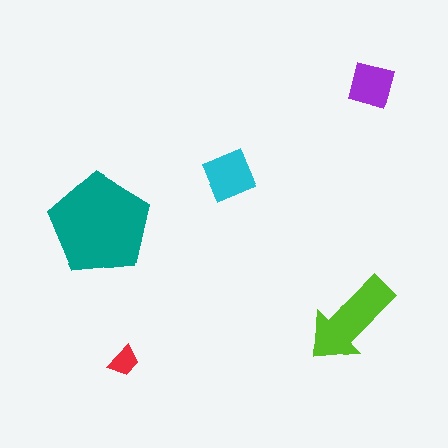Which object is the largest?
The teal pentagon.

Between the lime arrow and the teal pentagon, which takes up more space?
The teal pentagon.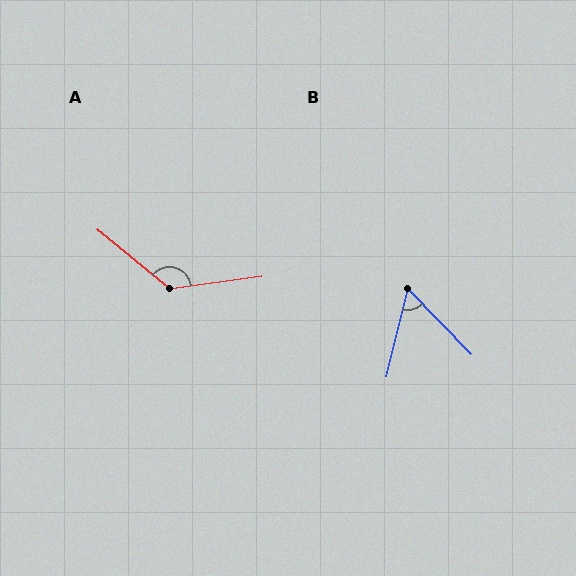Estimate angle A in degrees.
Approximately 133 degrees.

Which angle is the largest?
A, at approximately 133 degrees.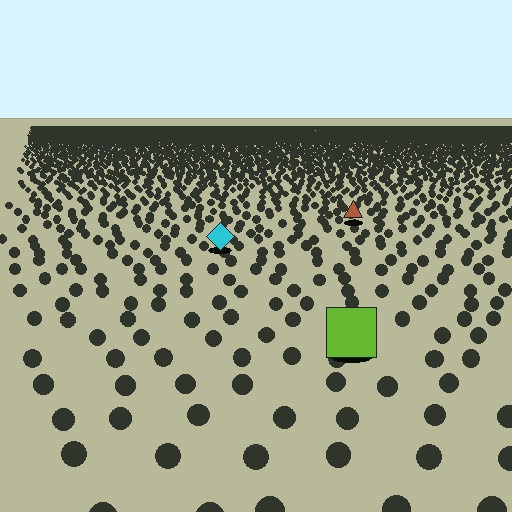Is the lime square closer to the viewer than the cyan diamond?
Yes. The lime square is closer — you can tell from the texture gradient: the ground texture is coarser near it.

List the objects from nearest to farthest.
From nearest to farthest: the lime square, the cyan diamond, the brown triangle.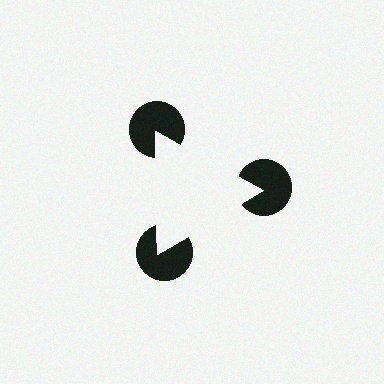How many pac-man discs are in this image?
There are 3 — one at each vertex of the illusory triangle.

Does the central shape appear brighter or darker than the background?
It typically appears slightly brighter than the background, even though no actual brightness change is drawn.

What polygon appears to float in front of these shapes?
An illusory triangle — its edges are inferred from the aligned wedge cuts in the pac-man discs, not physically drawn.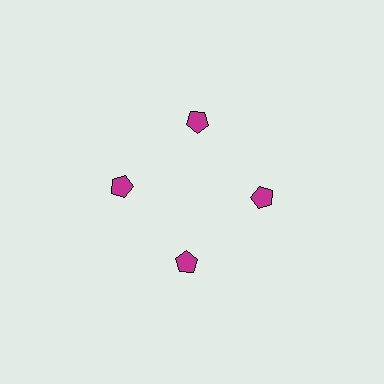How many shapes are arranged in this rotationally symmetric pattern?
There are 4 shapes, arranged in 4 groups of 1.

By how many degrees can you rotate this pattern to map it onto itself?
The pattern maps onto itself every 90 degrees of rotation.